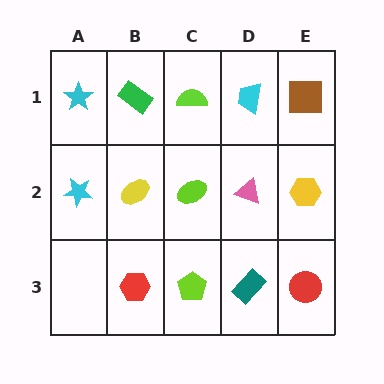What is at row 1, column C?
A lime semicircle.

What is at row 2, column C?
A lime ellipse.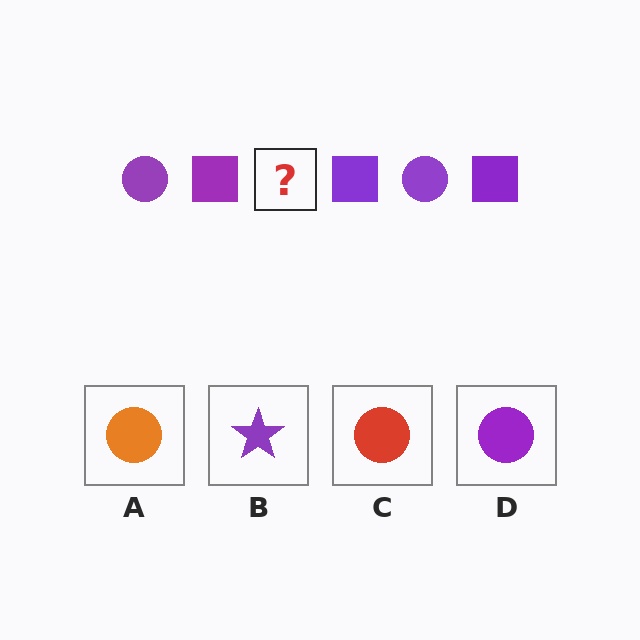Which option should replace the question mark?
Option D.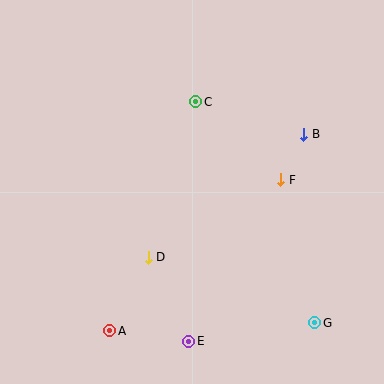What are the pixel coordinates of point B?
Point B is at (304, 134).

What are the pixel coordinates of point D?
Point D is at (148, 257).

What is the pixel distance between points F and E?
The distance between F and E is 186 pixels.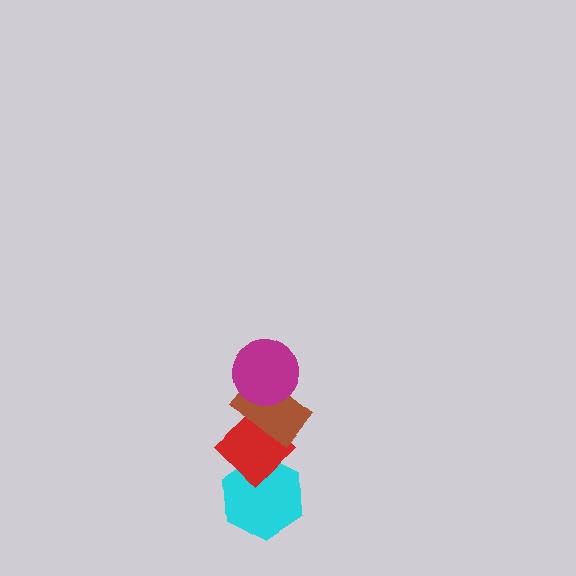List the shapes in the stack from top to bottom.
From top to bottom: the magenta circle, the brown rectangle, the red diamond, the cyan hexagon.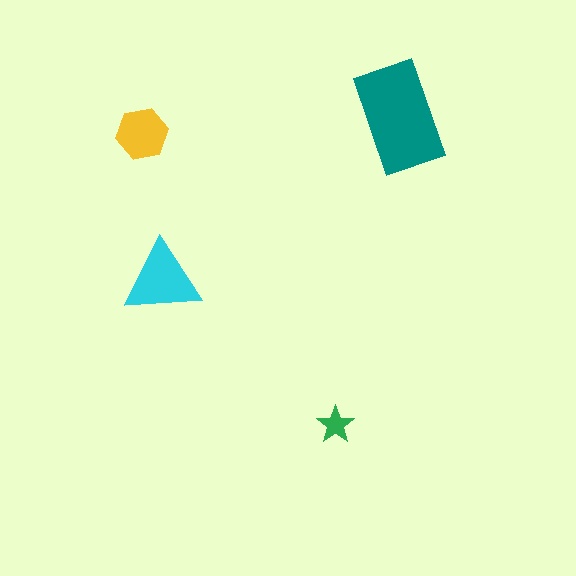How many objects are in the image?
There are 4 objects in the image.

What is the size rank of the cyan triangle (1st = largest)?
2nd.